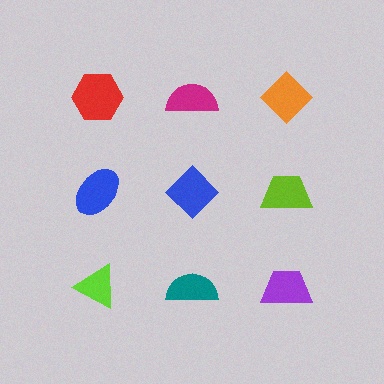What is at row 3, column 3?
A purple trapezoid.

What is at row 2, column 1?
A blue ellipse.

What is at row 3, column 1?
A lime triangle.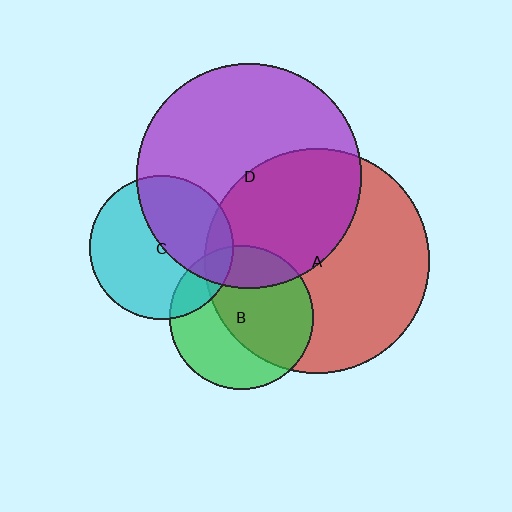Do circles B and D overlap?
Yes.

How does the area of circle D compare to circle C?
Approximately 2.4 times.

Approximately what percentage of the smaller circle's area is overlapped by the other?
Approximately 20%.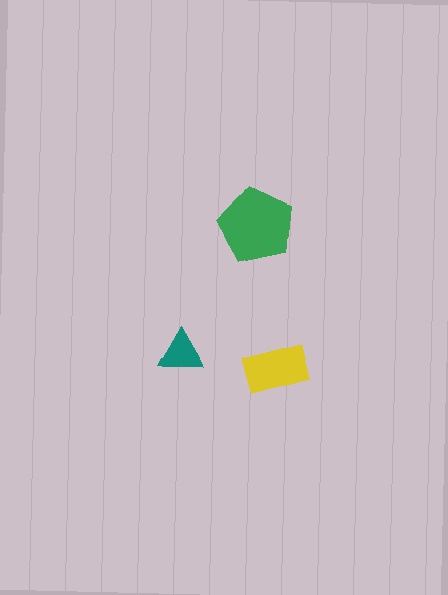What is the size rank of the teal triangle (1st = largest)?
3rd.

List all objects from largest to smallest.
The green pentagon, the yellow rectangle, the teal triangle.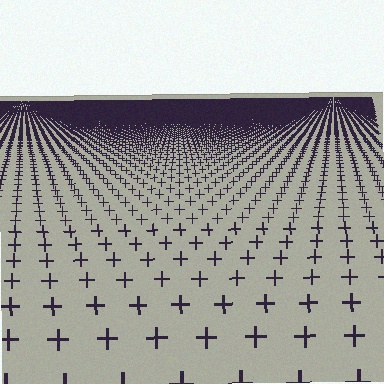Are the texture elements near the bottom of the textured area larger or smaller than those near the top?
Larger. Near the bottom, elements are closer to the viewer and appear at a bigger on-screen size.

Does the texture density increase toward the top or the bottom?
Density increases toward the top.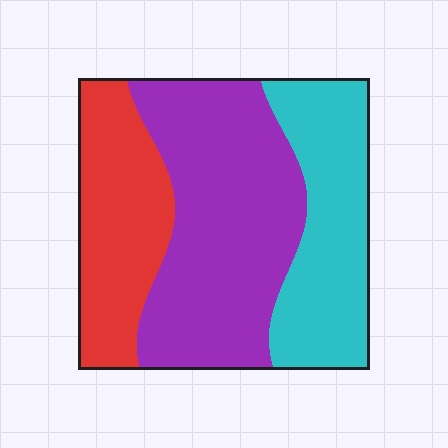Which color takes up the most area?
Purple, at roughly 45%.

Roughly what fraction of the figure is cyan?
Cyan takes up about one quarter (1/4) of the figure.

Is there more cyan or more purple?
Purple.